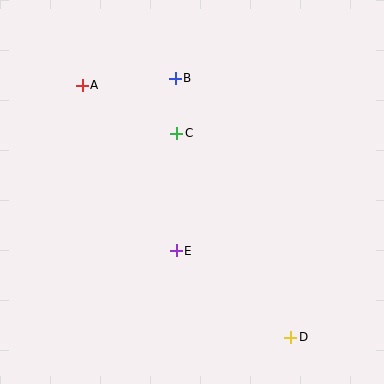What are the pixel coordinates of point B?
Point B is at (175, 78).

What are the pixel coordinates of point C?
Point C is at (177, 133).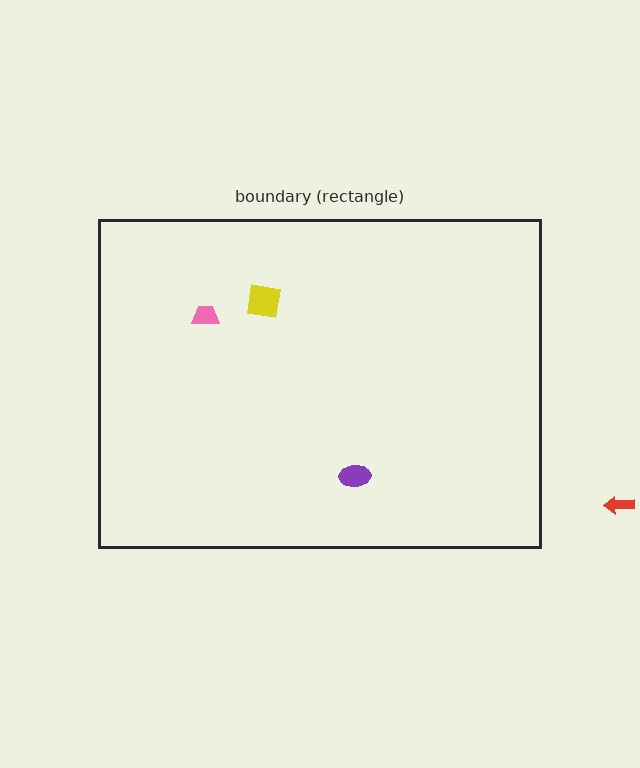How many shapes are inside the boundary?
3 inside, 1 outside.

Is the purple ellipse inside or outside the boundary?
Inside.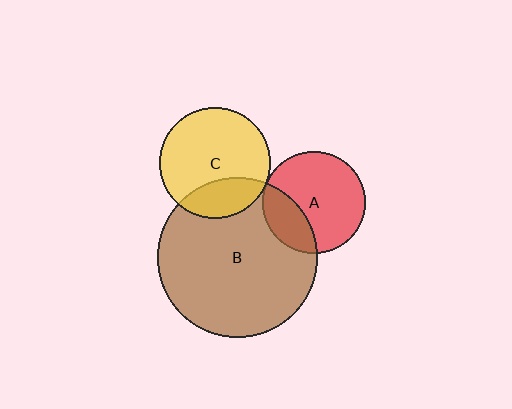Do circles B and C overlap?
Yes.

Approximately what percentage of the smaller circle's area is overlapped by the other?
Approximately 25%.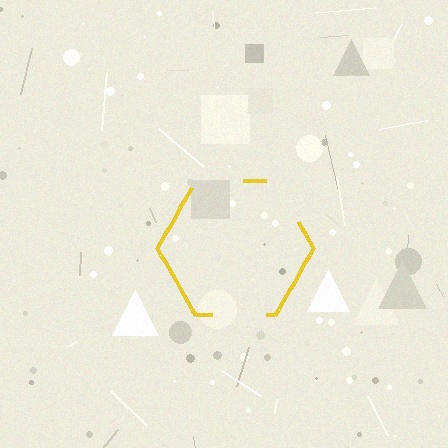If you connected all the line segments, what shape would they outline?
They would outline a hexagon.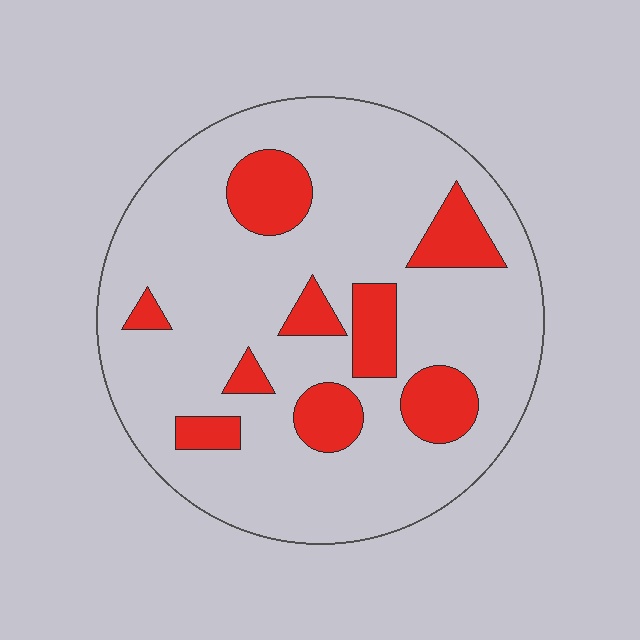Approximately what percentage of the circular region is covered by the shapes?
Approximately 20%.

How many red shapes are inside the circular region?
9.